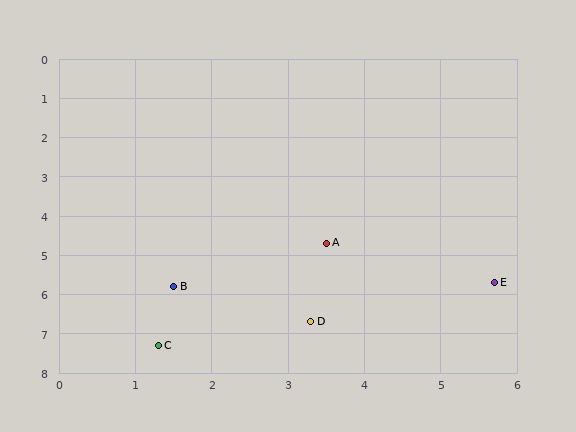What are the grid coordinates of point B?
Point B is at approximately (1.5, 5.8).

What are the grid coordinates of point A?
Point A is at approximately (3.5, 4.7).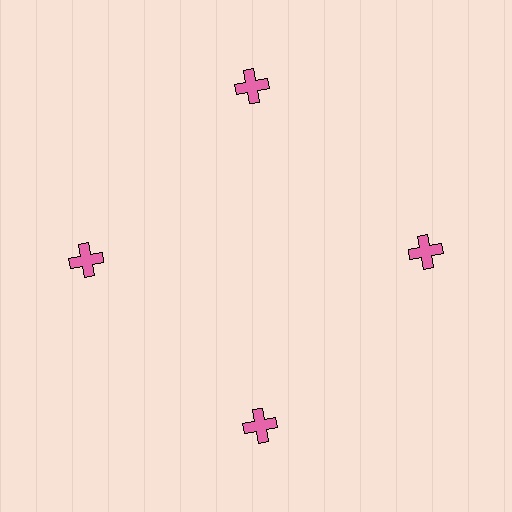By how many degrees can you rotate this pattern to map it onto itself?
The pattern maps onto itself every 90 degrees of rotation.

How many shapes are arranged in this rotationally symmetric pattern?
There are 4 shapes, arranged in 4 groups of 1.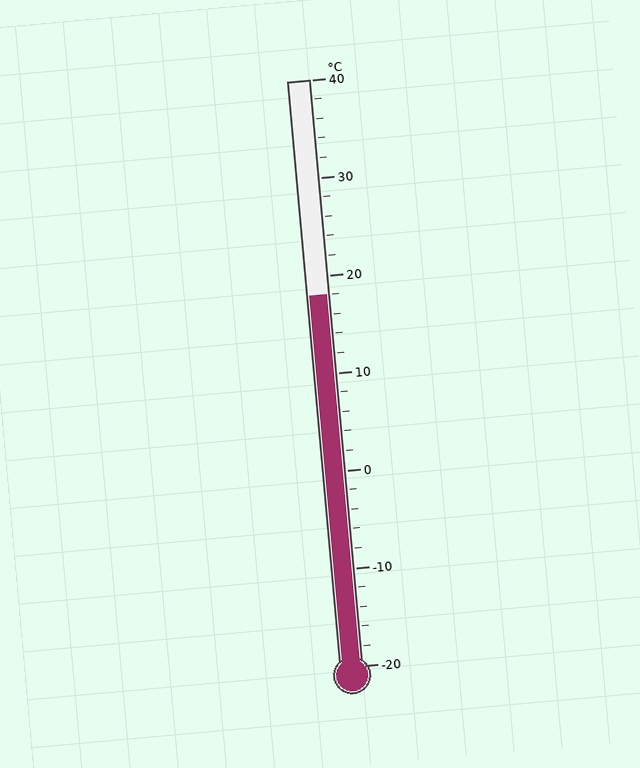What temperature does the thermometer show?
The thermometer shows approximately 18°C.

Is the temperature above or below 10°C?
The temperature is above 10°C.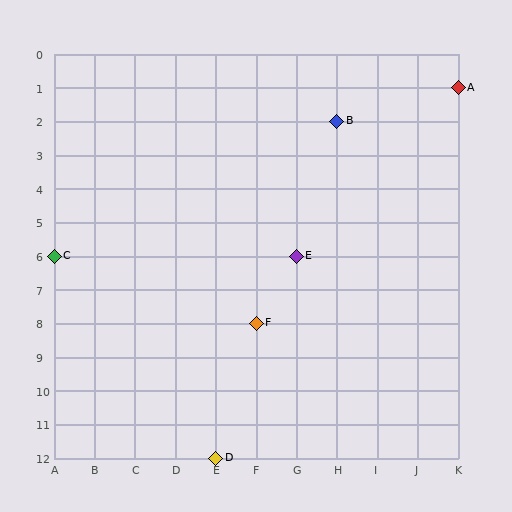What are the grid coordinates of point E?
Point E is at grid coordinates (G, 6).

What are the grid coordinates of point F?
Point F is at grid coordinates (F, 8).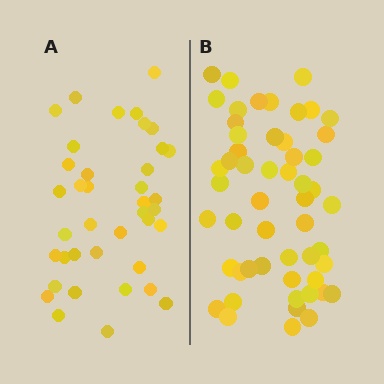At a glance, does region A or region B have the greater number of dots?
Region B (the right region) has more dots.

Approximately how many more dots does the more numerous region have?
Region B has approximately 15 more dots than region A.